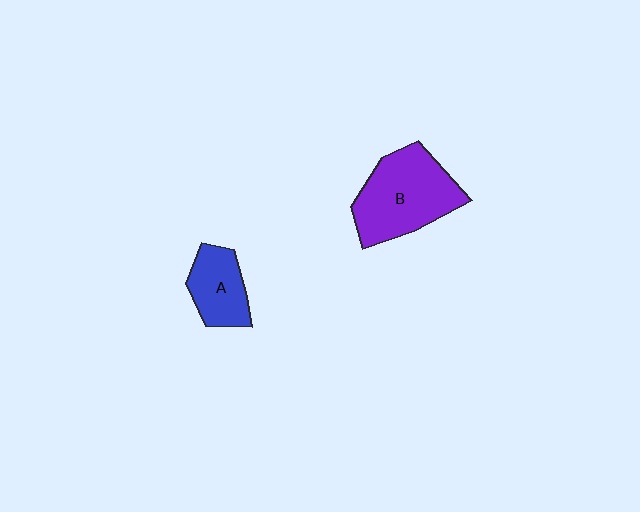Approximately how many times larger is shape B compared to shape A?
Approximately 1.9 times.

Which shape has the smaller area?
Shape A (blue).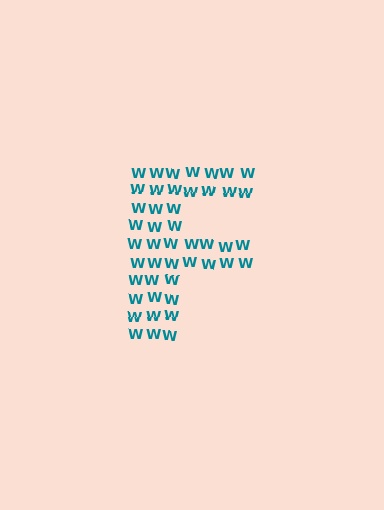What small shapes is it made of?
It is made of small letter W's.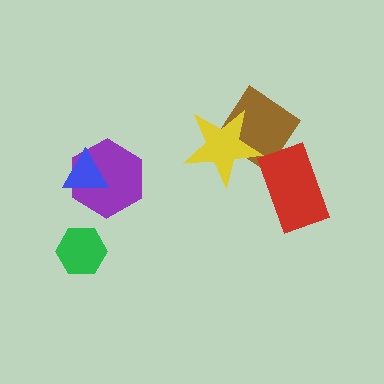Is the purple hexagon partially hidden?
Yes, it is partially covered by another shape.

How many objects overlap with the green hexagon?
0 objects overlap with the green hexagon.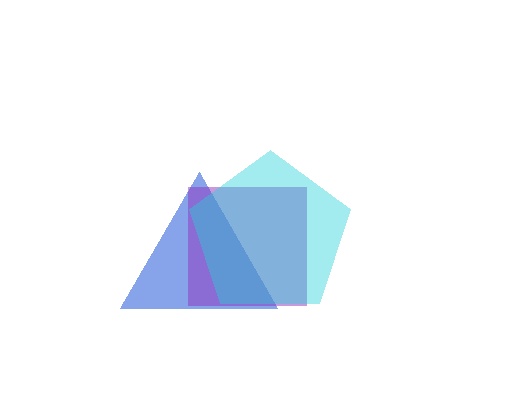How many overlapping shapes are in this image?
There are 3 overlapping shapes in the image.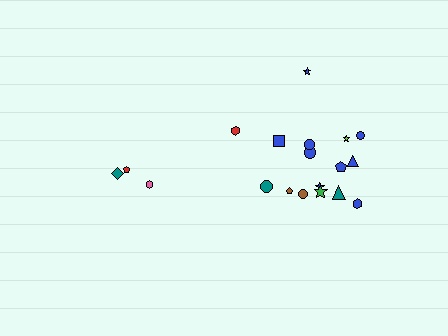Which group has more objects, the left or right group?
The right group.